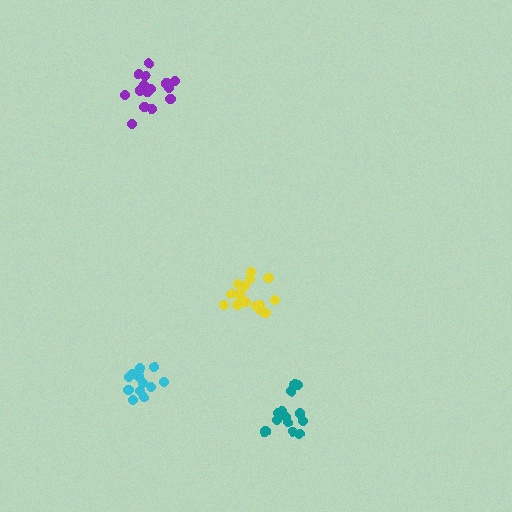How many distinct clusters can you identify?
There are 4 distinct clusters.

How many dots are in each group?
Group 1: 14 dots, Group 2: 15 dots, Group 3: 14 dots, Group 4: 15 dots (58 total).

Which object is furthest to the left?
The cyan cluster is leftmost.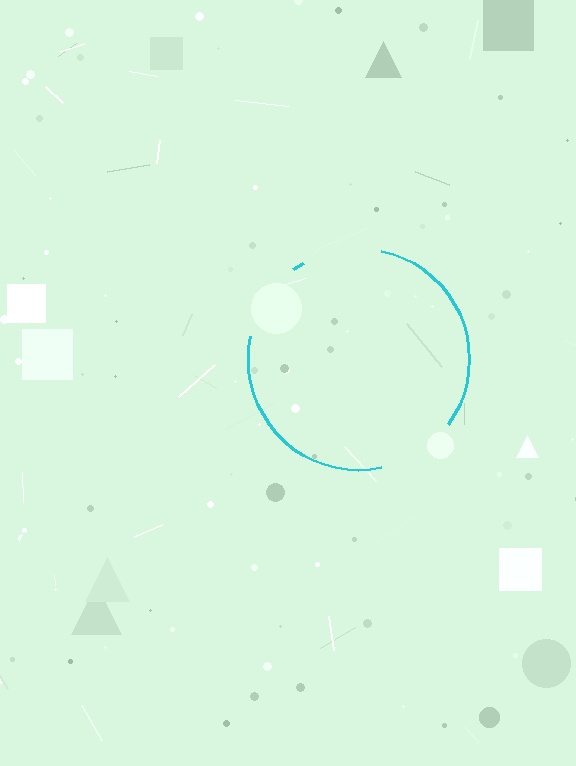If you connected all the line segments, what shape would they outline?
They would outline a circle.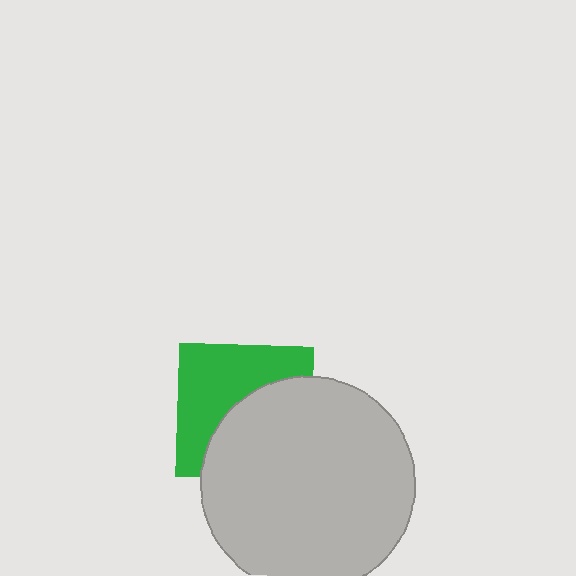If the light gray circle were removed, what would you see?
You would see the complete green square.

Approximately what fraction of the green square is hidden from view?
Roughly 50% of the green square is hidden behind the light gray circle.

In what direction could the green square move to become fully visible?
The green square could move toward the upper-left. That would shift it out from behind the light gray circle entirely.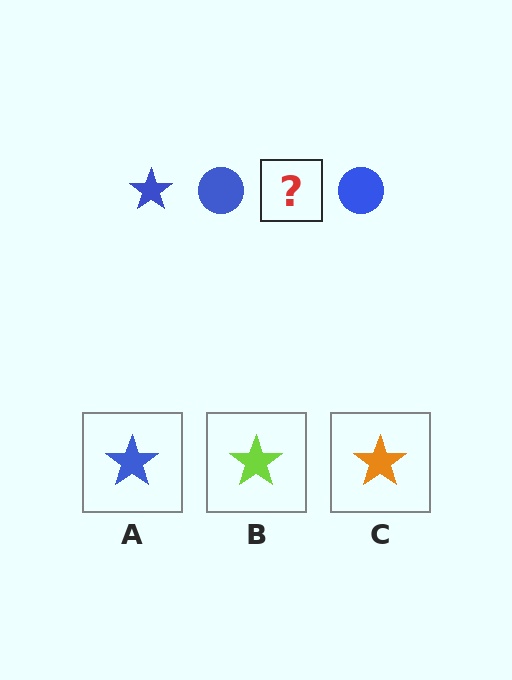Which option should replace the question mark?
Option A.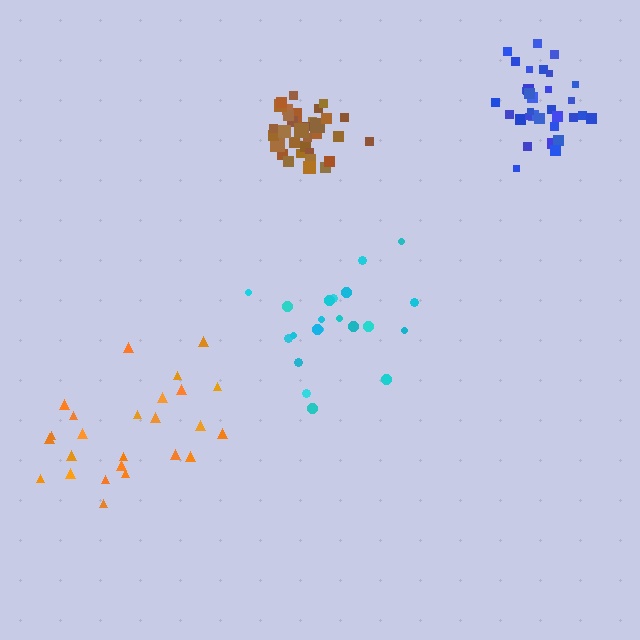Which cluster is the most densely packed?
Brown.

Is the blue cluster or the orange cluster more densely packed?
Blue.